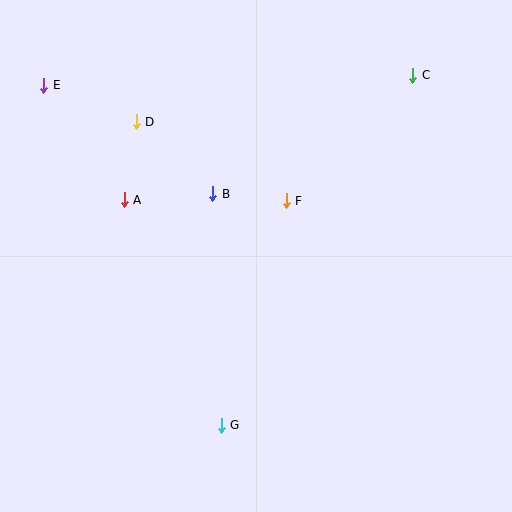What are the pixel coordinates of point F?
Point F is at (286, 201).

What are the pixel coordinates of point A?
Point A is at (124, 200).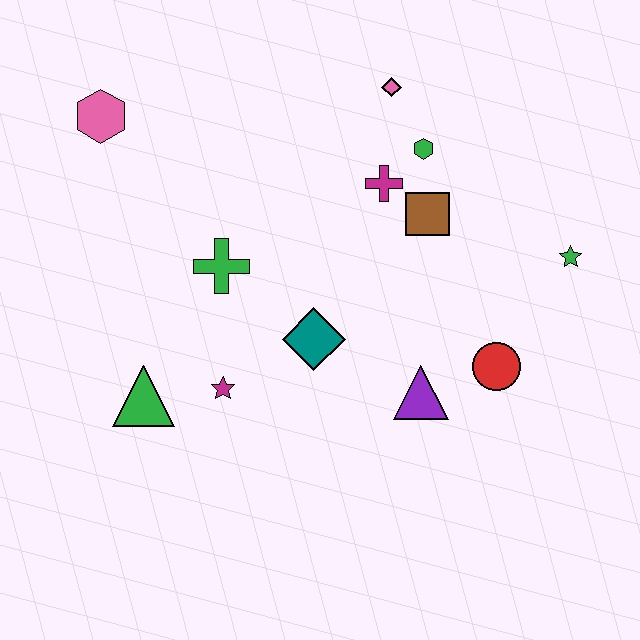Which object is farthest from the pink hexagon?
The green star is farthest from the pink hexagon.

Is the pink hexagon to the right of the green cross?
No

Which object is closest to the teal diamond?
The magenta star is closest to the teal diamond.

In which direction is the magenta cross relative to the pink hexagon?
The magenta cross is to the right of the pink hexagon.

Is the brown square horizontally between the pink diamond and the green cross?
No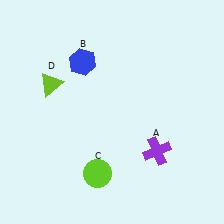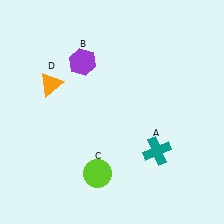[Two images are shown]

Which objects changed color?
A changed from purple to teal. B changed from blue to purple. D changed from lime to orange.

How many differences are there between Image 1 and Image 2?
There are 3 differences between the two images.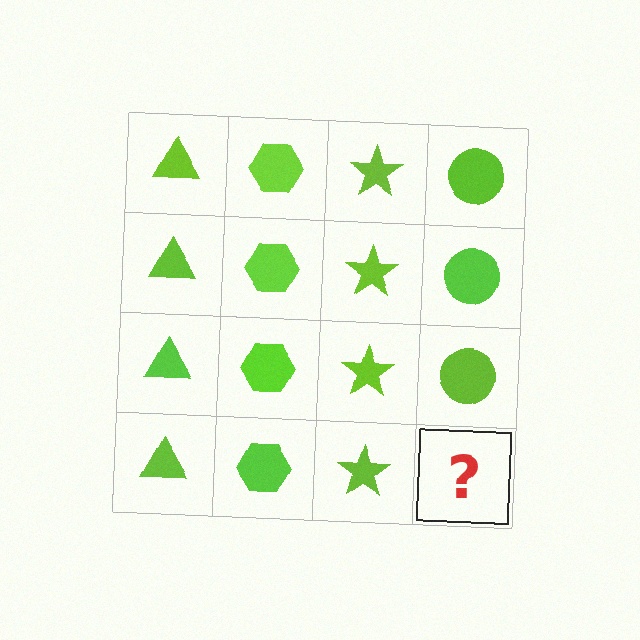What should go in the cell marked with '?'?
The missing cell should contain a lime circle.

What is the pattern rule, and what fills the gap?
The rule is that each column has a consistent shape. The gap should be filled with a lime circle.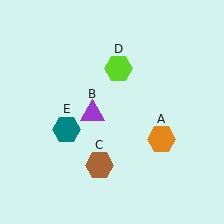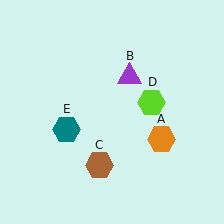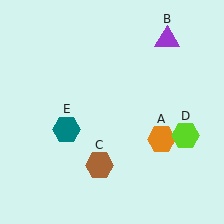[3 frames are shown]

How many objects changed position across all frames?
2 objects changed position: purple triangle (object B), lime hexagon (object D).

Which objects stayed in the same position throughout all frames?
Orange hexagon (object A) and brown hexagon (object C) and teal hexagon (object E) remained stationary.